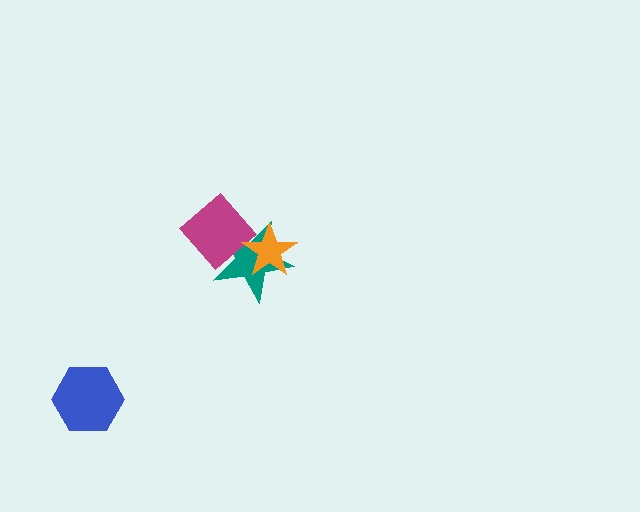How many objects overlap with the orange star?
2 objects overlap with the orange star.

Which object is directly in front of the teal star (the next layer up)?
The magenta diamond is directly in front of the teal star.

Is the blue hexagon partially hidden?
No, no other shape covers it.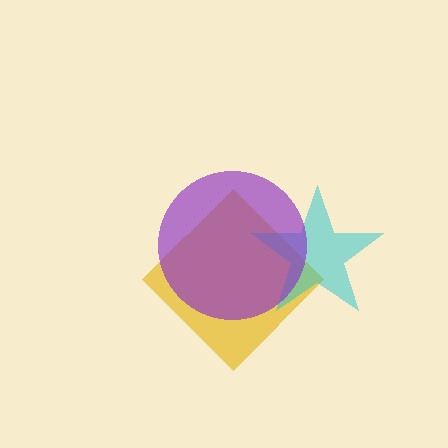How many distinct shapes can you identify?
There are 3 distinct shapes: a yellow diamond, a cyan star, a purple circle.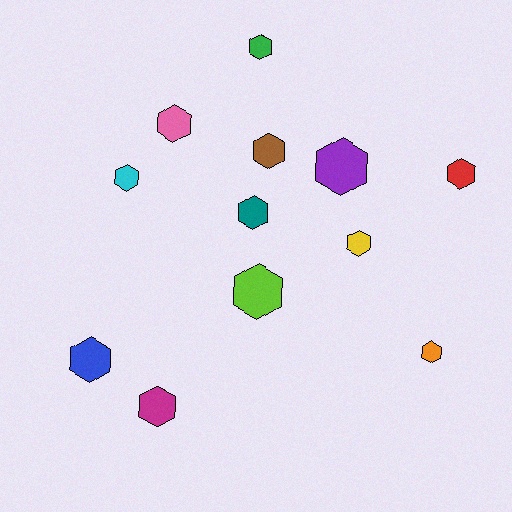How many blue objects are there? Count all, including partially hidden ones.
There is 1 blue object.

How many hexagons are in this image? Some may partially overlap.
There are 12 hexagons.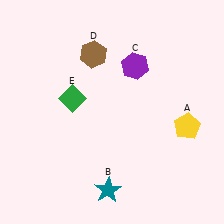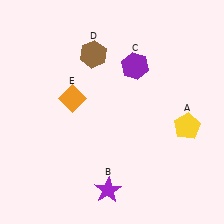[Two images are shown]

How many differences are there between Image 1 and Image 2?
There are 2 differences between the two images.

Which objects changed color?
B changed from teal to purple. E changed from green to orange.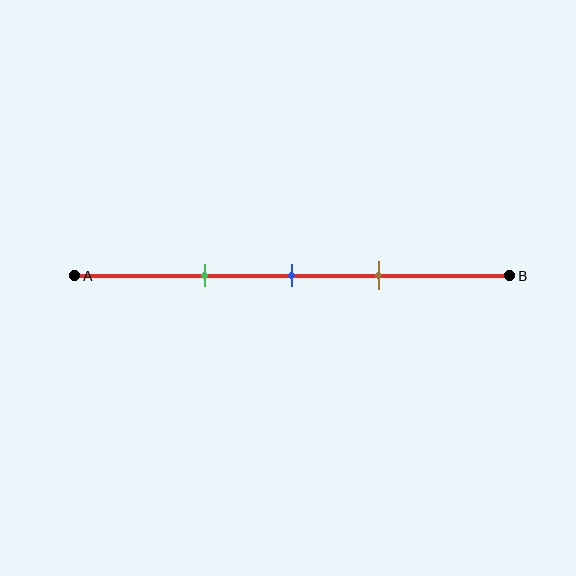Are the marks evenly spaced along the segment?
Yes, the marks are approximately evenly spaced.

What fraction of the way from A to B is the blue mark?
The blue mark is approximately 50% (0.5) of the way from A to B.